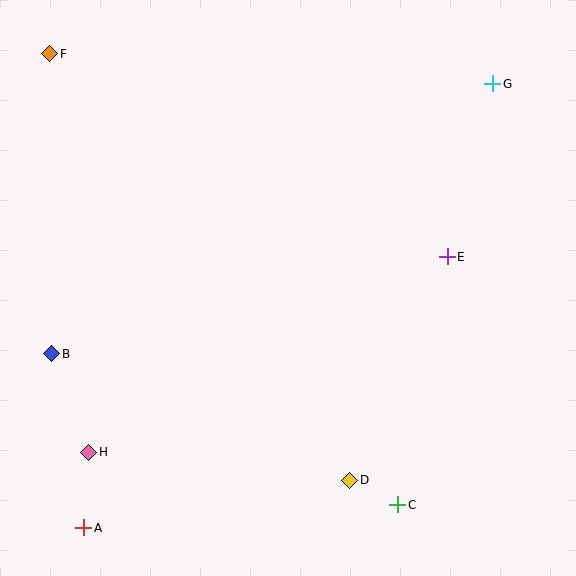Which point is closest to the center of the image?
Point E at (447, 257) is closest to the center.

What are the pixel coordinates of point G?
Point G is at (493, 84).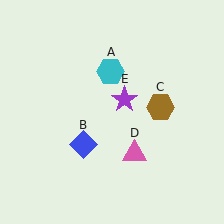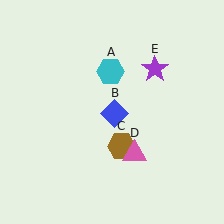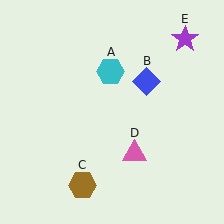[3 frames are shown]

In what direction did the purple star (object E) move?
The purple star (object E) moved up and to the right.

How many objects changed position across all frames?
3 objects changed position: blue diamond (object B), brown hexagon (object C), purple star (object E).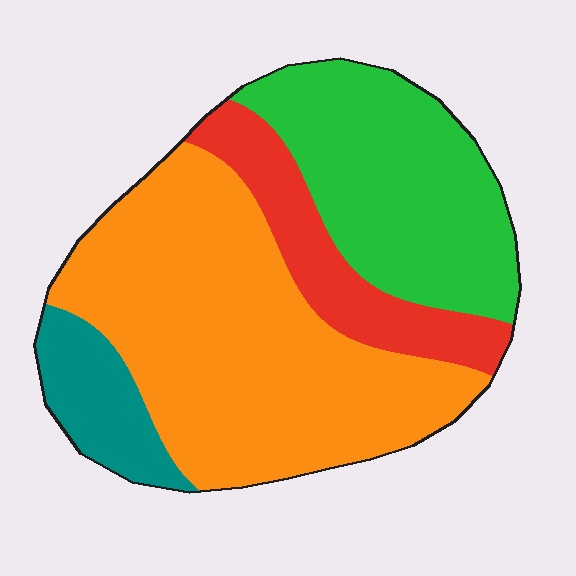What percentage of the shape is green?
Green covers roughly 30% of the shape.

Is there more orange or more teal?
Orange.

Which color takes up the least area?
Teal, at roughly 10%.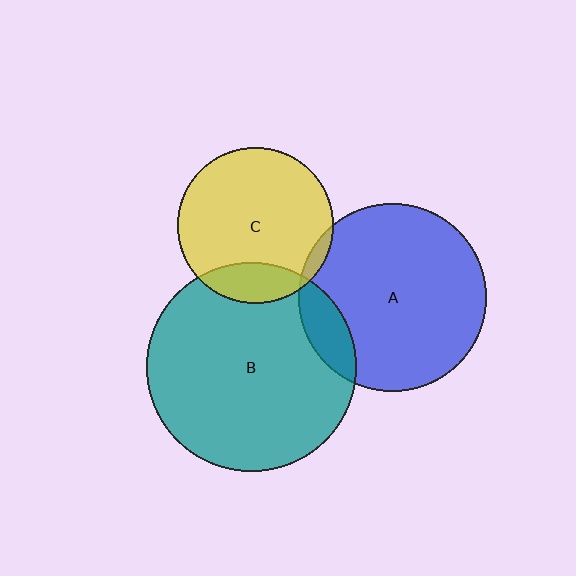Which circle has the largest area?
Circle B (teal).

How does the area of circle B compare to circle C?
Approximately 1.8 times.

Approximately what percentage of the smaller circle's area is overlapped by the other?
Approximately 15%.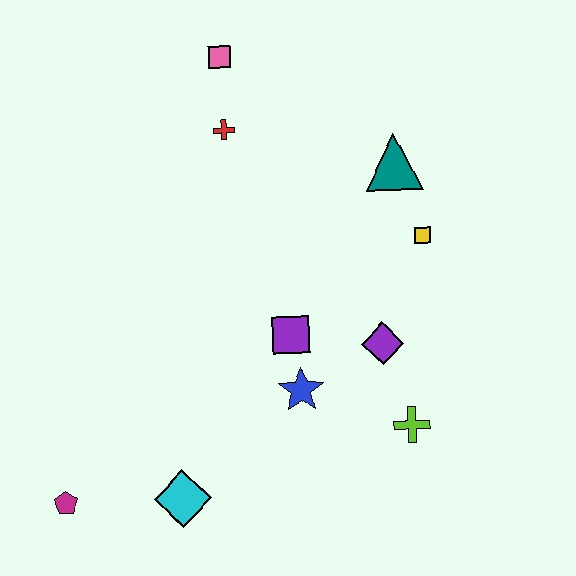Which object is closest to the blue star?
The purple square is closest to the blue star.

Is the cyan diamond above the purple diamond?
No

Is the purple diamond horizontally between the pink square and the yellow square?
Yes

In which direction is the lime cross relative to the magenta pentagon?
The lime cross is to the right of the magenta pentagon.